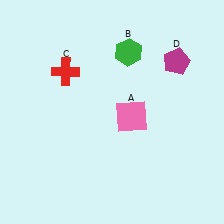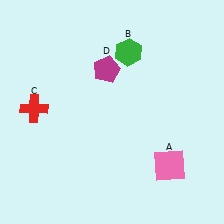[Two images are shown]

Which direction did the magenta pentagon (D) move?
The magenta pentagon (D) moved left.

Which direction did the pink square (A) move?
The pink square (A) moved down.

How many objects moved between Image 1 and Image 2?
3 objects moved between the two images.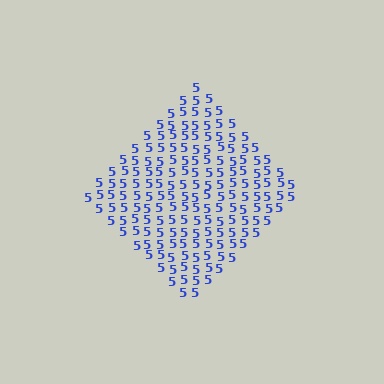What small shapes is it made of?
It is made of small digit 5's.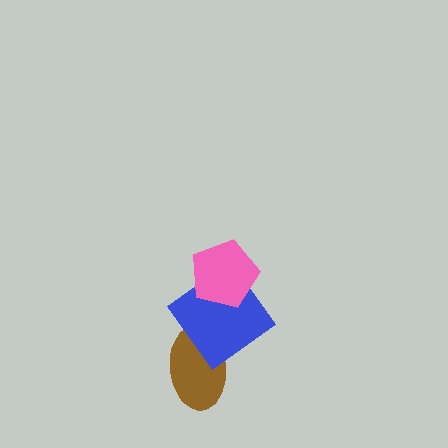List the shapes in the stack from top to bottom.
From top to bottom: the pink pentagon, the blue diamond, the brown ellipse.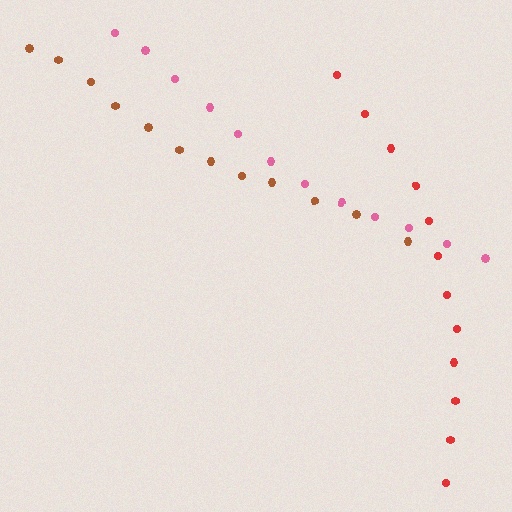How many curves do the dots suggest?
There are 3 distinct paths.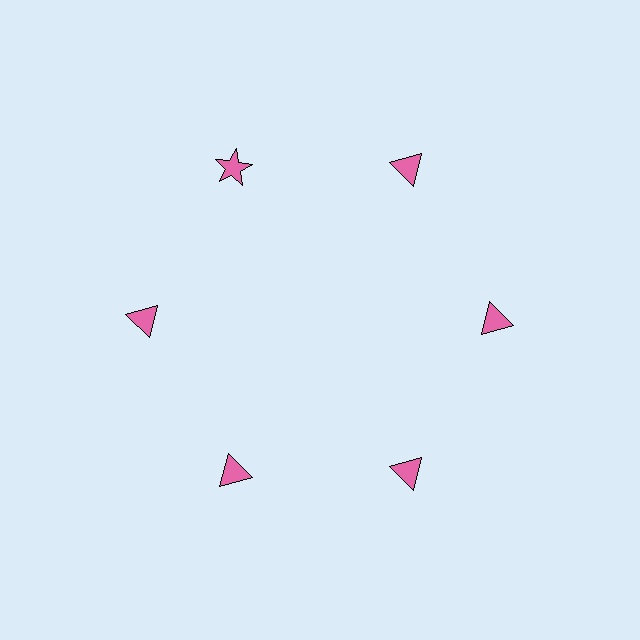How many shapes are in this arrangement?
There are 6 shapes arranged in a ring pattern.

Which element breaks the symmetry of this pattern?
The pink star at roughly the 11 o'clock position breaks the symmetry. All other shapes are pink triangles.